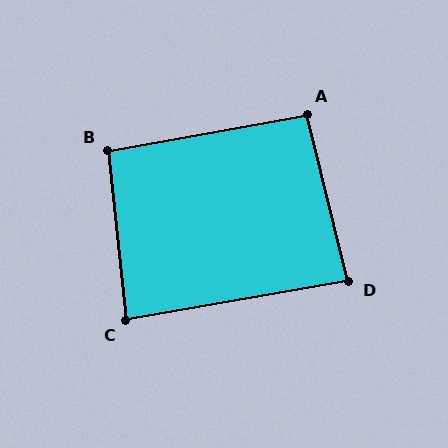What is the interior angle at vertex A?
Approximately 94 degrees (approximately right).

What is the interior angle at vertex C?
Approximately 86 degrees (approximately right).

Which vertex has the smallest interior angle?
D, at approximately 86 degrees.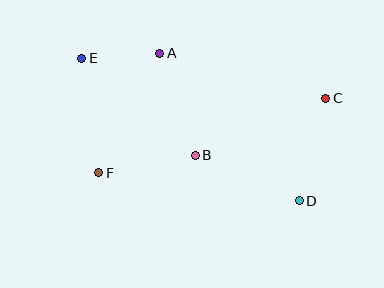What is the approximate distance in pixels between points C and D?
The distance between C and D is approximately 106 pixels.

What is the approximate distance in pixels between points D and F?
The distance between D and F is approximately 203 pixels.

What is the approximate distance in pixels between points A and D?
The distance between A and D is approximately 203 pixels.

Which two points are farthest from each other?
Points D and E are farthest from each other.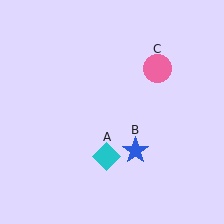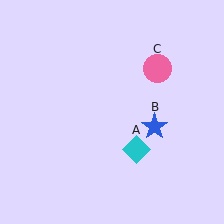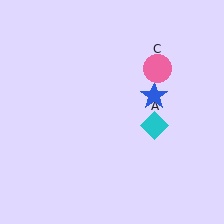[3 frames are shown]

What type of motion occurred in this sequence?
The cyan diamond (object A), blue star (object B) rotated counterclockwise around the center of the scene.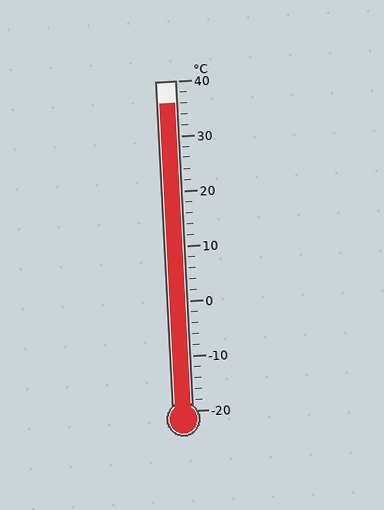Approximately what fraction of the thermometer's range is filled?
The thermometer is filled to approximately 95% of its range.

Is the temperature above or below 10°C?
The temperature is above 10°C.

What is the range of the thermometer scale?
The thermometer scale ranges from -20°C to 40°C.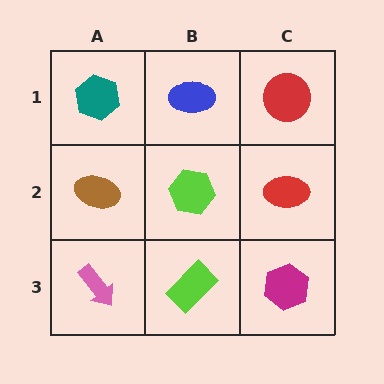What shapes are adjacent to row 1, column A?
A brown ellipse (row 2, column A), a blue ellipse (row 1, column B).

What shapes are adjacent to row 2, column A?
A teal hexagon (row 1, column A), a pink arrow (row 3, column A), a lime hexagon (row 2, column B).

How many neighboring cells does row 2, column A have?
3.